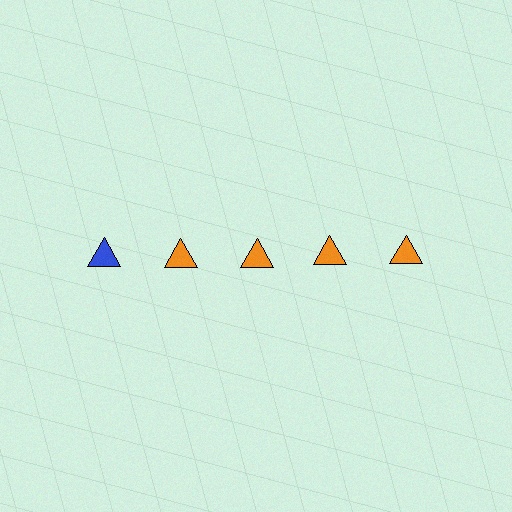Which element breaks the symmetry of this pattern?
The blue triangle in the top row, leftmost column breaks the symmetry. All other shapes are orange triangles.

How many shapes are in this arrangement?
There are 5 shapes arranged in a grid pattern.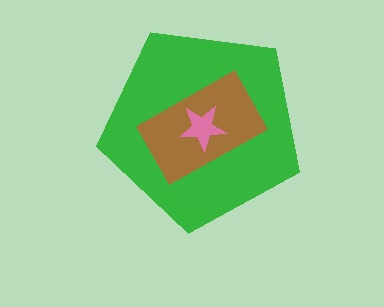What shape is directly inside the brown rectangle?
The pink star.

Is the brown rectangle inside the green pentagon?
Yes.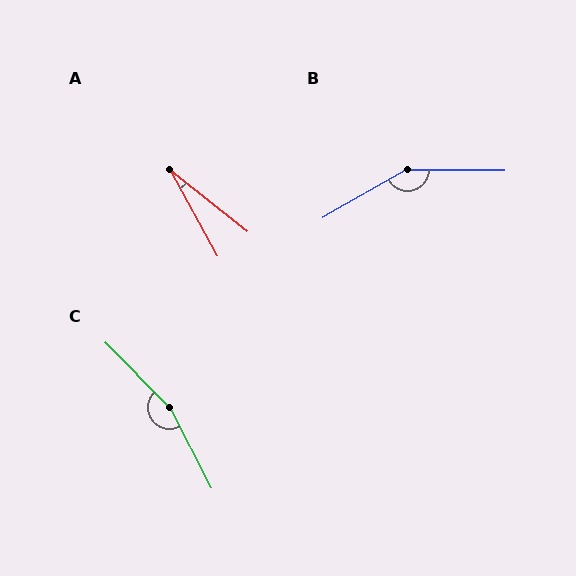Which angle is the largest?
C, at approximately 163 degrees.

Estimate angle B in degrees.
Approximately 149 degrees.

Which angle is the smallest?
A, at approximately 23 degrees.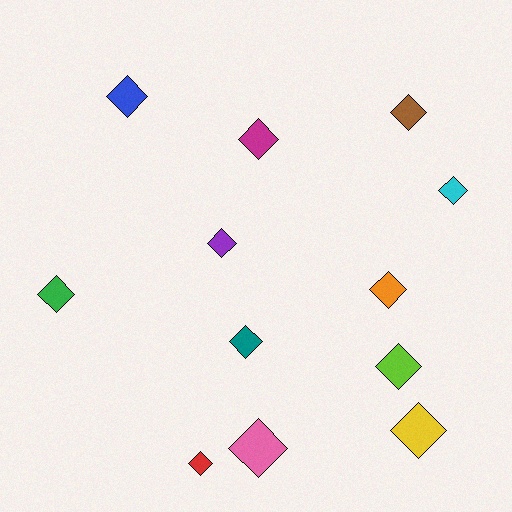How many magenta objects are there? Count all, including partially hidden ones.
There is 1 magenta object.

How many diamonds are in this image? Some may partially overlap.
There are 12 diamonds.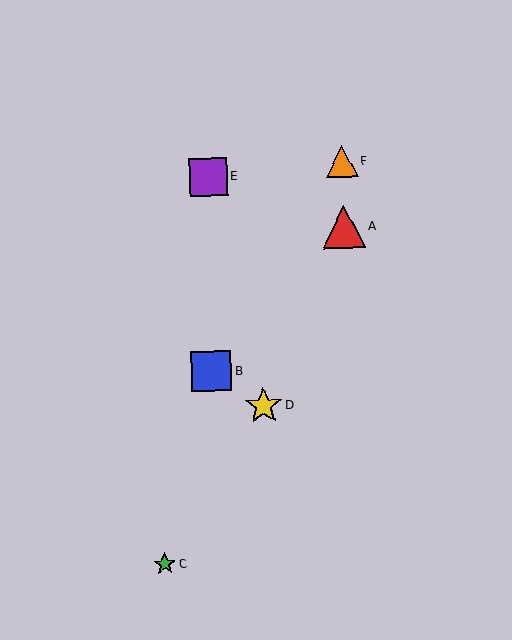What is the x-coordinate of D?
Object D is at x≈264.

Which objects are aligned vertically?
Objects A, F are aligned vertically.